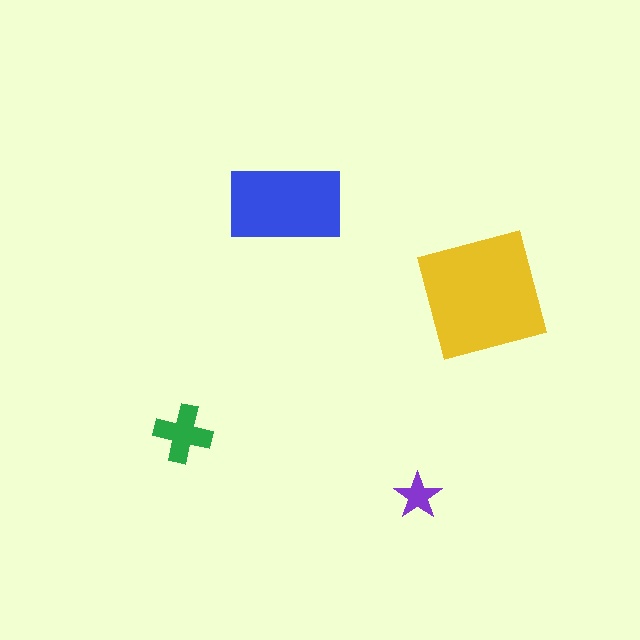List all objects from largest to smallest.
The yellow square, the blue rectangle, the green cross, the purple star.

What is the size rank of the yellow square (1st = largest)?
1st.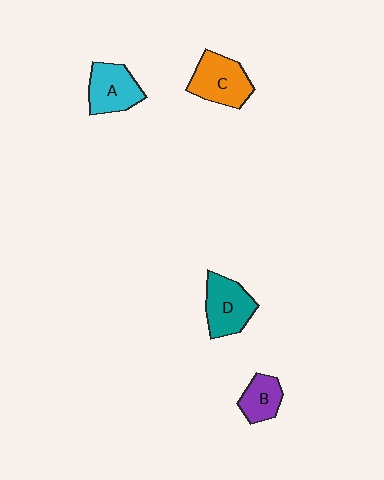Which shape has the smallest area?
Shape B (purple).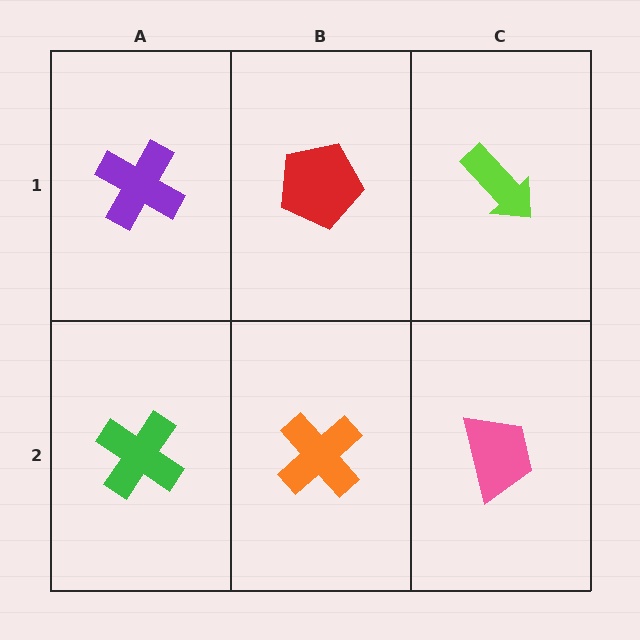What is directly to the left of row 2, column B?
A green cross.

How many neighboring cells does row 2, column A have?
2.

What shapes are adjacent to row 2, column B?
A red pentagon (row 1, column B), a green cross (row 2, column A), a pink trapezoid (row 2, column C).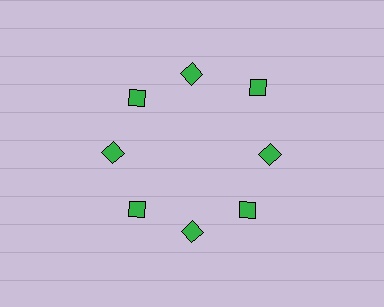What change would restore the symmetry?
The symmetry would be restored by moving it inward, back onto the ring so that all 8 diamonds sit at equal angles and equal distance from the center.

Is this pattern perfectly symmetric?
No. The 8 green diamonds are arranged in a ring, but one element near the 2 o'clock position is pushed outward from the center, breaking the 8-fold rotational symmetry.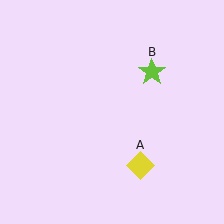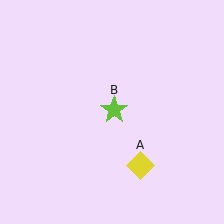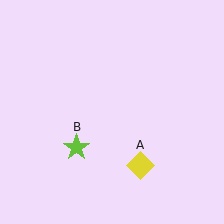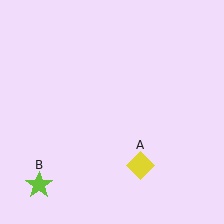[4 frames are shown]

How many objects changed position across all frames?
1 object changed position: lime star (object B).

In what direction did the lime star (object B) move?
The lime star (object B) moved down and to the left.